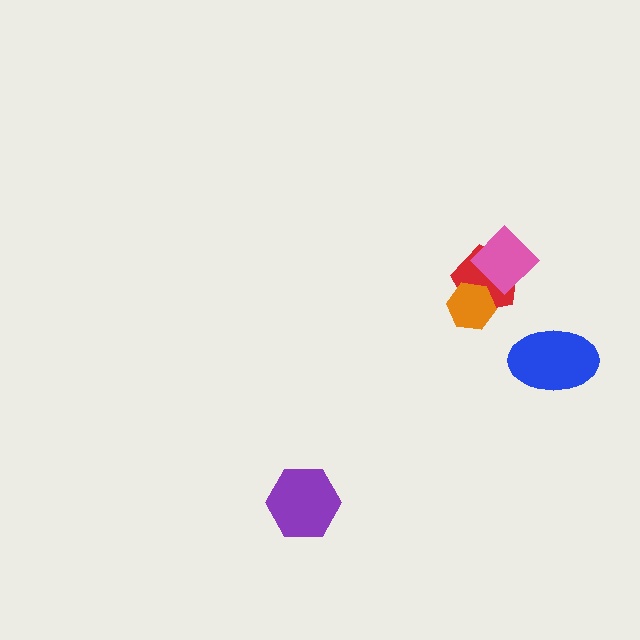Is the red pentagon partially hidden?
Yes, it is partially covered by another shape.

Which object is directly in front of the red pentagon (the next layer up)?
The pink diamond is directly in front of the red pentagon.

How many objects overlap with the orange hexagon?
1 object overlaps with the orange hexagon.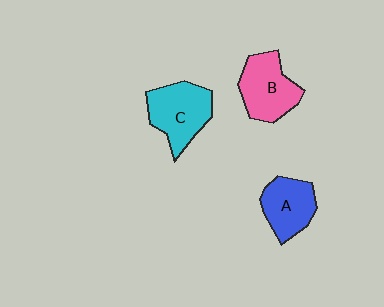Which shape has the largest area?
Shape C (cyan).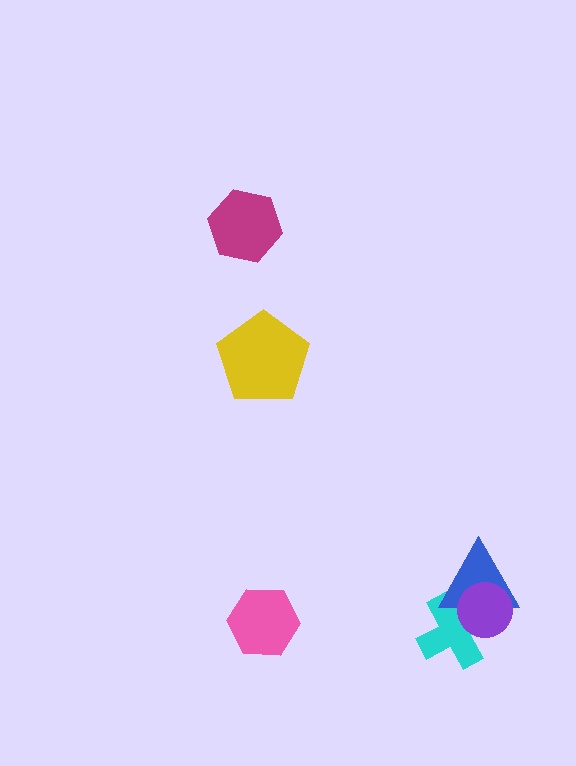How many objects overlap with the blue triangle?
2 objects overlap with the blue triangle.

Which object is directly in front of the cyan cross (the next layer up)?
The blue triangle is directly in front of the cyan cross.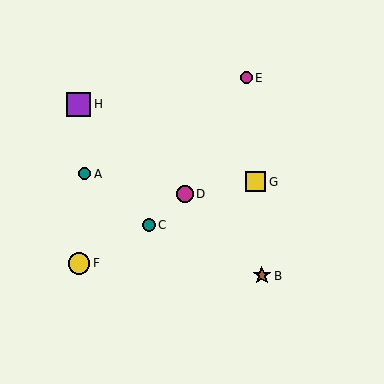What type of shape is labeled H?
Shape H is a purple square.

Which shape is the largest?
The purple square (labeled H) is the largest.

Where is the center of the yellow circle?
The center of the yellow circle is at (79, 263).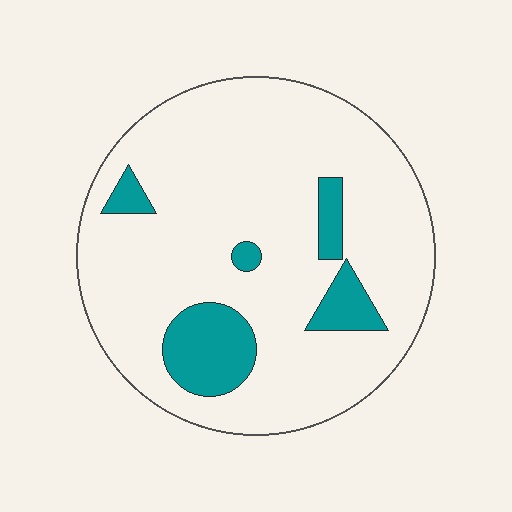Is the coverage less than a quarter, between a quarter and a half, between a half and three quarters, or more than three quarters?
Less than a quarter.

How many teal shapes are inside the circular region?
5.